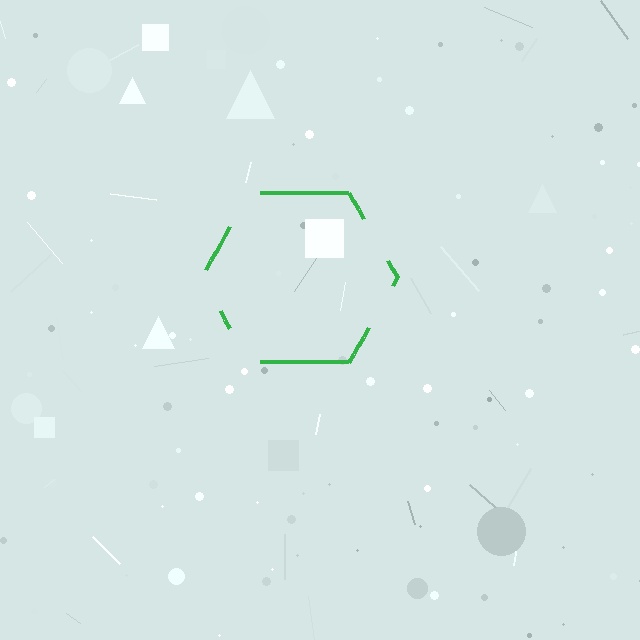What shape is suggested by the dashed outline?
The dashed outline suggests a hexagon.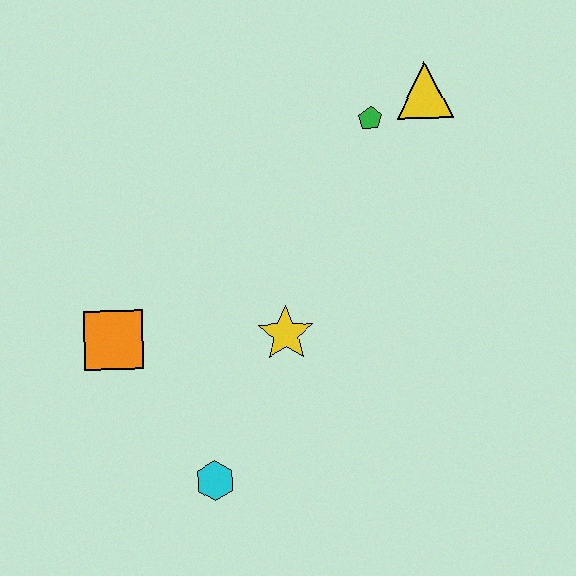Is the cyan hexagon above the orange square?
No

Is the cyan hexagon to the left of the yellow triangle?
Yes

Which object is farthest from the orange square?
The yellow triangle is farthest from the orange square.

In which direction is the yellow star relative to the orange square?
The yellow star is to the right of the orange square.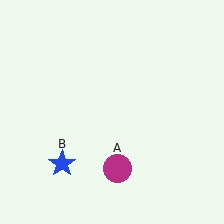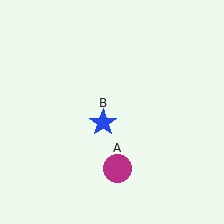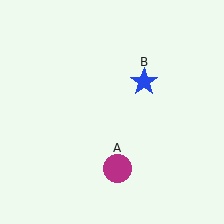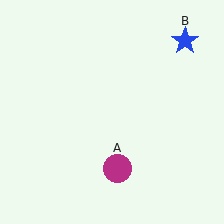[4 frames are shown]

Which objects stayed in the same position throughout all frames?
Magenta circle (object A) remained stationary.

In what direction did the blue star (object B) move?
The blue star (object B) moved up and to the right.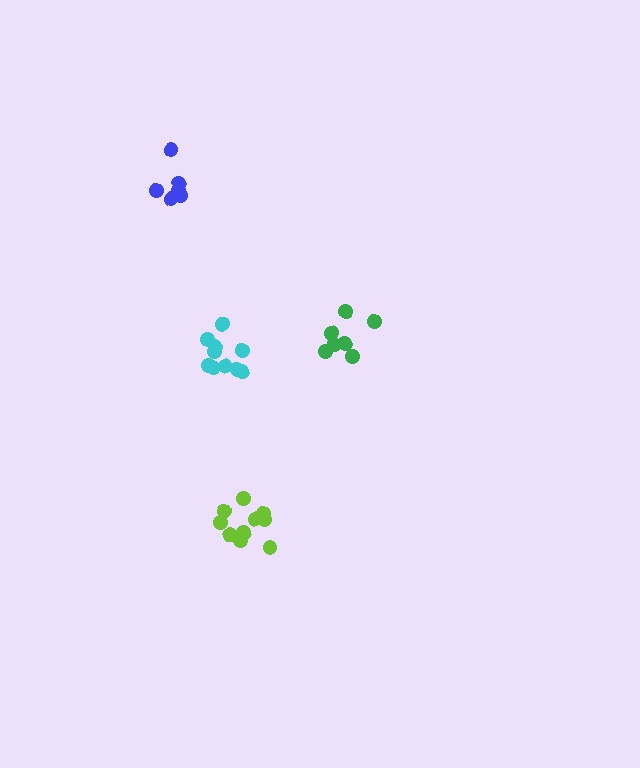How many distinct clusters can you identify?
There are 4 distinct clusters.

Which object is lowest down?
The lime cluster is bottommost.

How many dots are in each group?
Group 1: 11 dots, Group 2: 7 dots, Group 3: 10 dots, Group 4: 6 dots (34 total).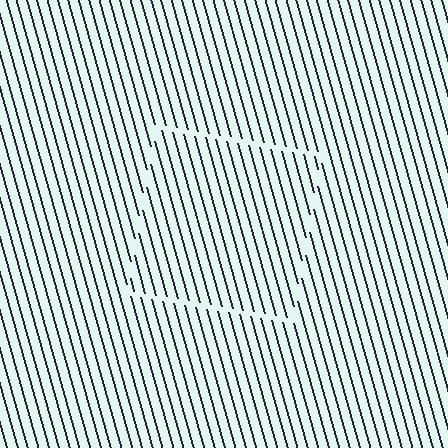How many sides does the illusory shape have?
4 sides — the line-ends trace a square.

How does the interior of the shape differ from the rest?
The interior of the shape contains the same grating, shifted by half a period — the contour is defined by the phase discontinuity where line-ends from the inner and outer gratings abut.